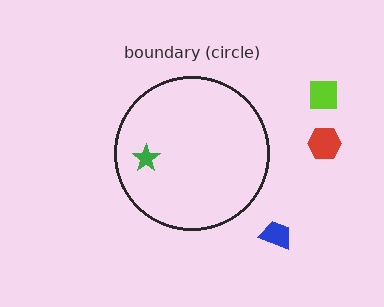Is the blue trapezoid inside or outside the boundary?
Outside.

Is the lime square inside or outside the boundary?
Outside.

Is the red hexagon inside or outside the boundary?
Outside.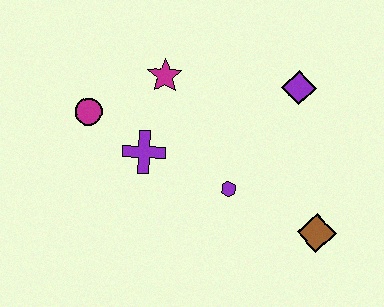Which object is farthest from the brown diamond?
The magenta circle is farthest from the brown diamond.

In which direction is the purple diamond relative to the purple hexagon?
The purple diamond is above the purple hexagon.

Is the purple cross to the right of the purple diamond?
No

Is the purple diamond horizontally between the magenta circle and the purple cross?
No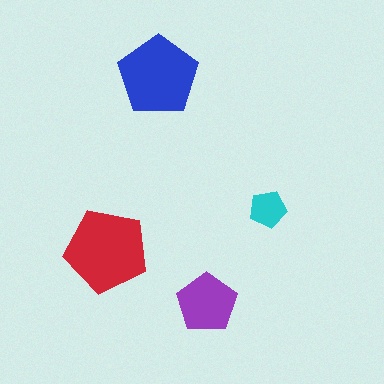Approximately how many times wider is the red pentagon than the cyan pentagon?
About 2 times wider.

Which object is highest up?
The blue pentagon is topmost.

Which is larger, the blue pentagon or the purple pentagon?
The blue one.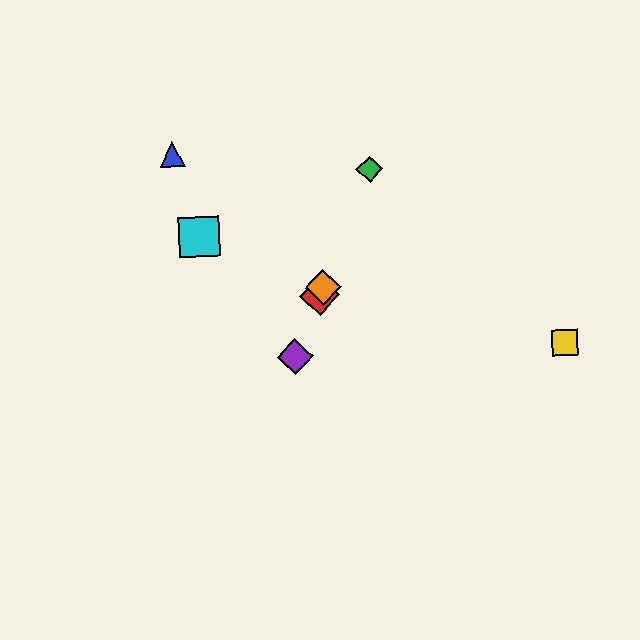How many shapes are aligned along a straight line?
4 shapes (the red diamond, the green diamond, the purple diamond, the orange diamond) are aligned along a straight line.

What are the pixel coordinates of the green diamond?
The green diamond is at (370, 169).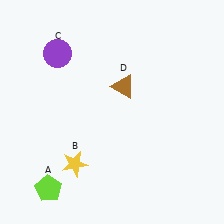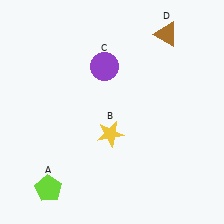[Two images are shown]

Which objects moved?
The objects that moved are: the yellow star (B), the purple circle (C), the brown triangle (D).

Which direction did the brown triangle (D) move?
The brown triangle (D) moved up.